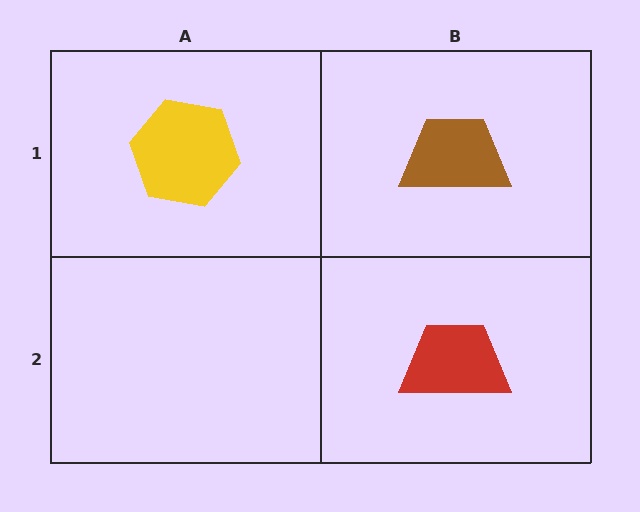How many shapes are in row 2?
1 shape.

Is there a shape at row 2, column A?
No, that cell is empty.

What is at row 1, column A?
A yellow hexagon.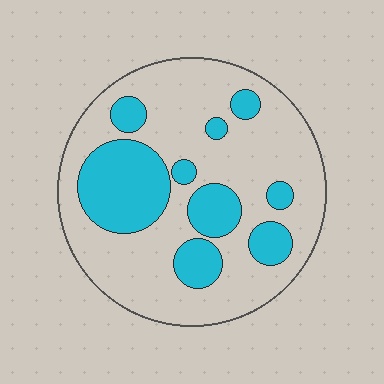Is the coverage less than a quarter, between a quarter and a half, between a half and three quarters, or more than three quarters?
Between a quarter and a half.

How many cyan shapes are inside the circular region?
9.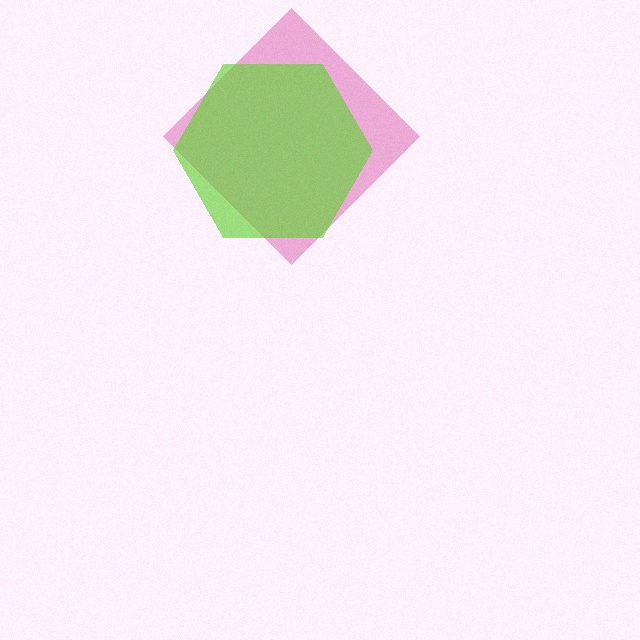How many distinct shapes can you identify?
There are 2 distinct shapes: a pink diamond, a lime hexagon.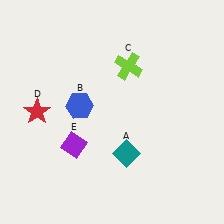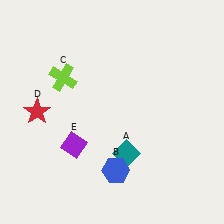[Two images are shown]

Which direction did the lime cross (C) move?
The lime cross (C) moved left.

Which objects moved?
The objects that moved are: the blue hexagon (B), the lime cross (C).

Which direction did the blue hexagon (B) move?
The blue hexagon (B) moved down.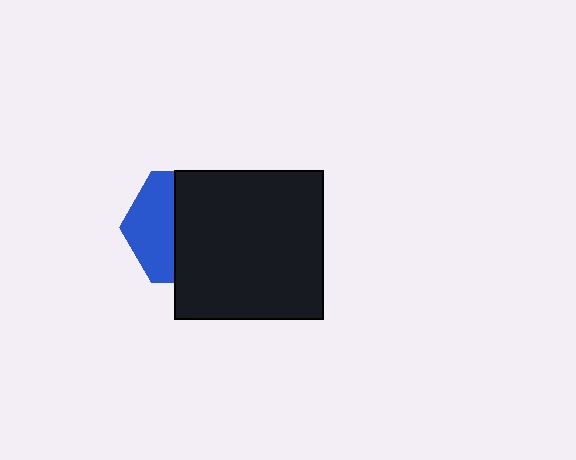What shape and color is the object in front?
The object in front is a black square.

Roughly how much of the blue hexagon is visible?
A small part of it is visible (roughly 40%).